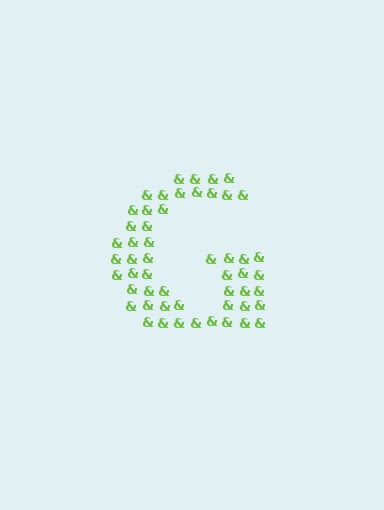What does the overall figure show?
The overall figure shows the letter G.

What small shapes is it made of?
It is made of small ampersands.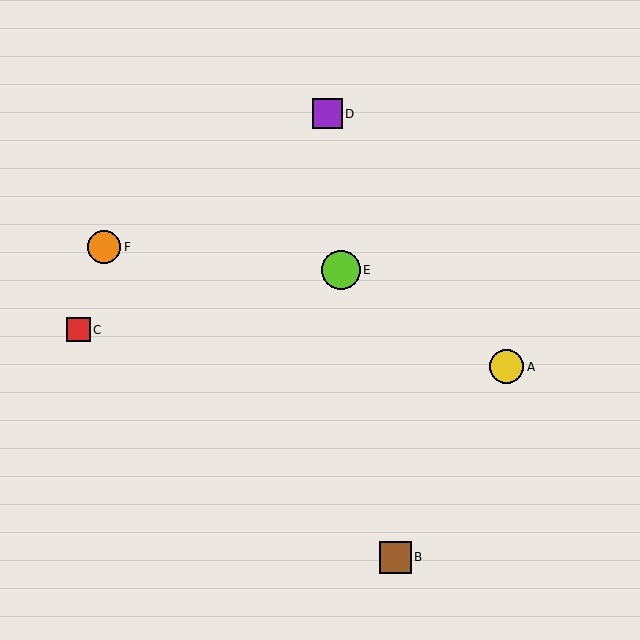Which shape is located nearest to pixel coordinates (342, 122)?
The purple square (labeled D) at (327, 114) is nearest to that location.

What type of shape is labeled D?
Shape D is a purple square.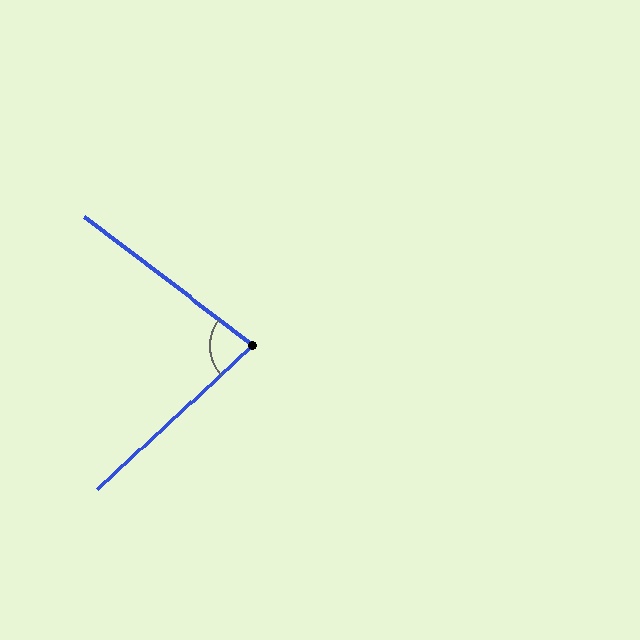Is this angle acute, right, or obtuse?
It is acute.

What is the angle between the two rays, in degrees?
Approximately 80 degrees.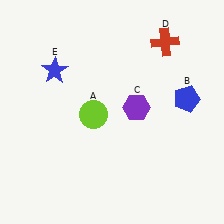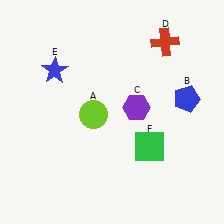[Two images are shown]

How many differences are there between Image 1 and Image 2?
There is 1 difference between the two images.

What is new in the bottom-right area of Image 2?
A green square (F) was added in the bottom-right area of Image 2.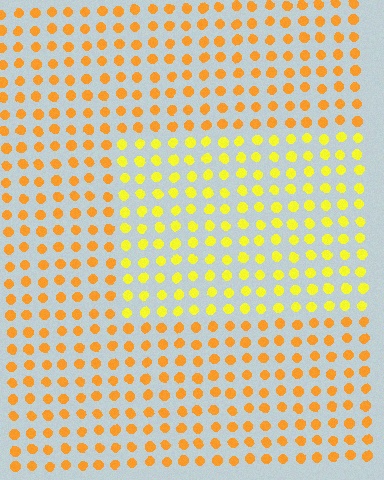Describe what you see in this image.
The image is filled with small orange elements in a uniform arrangement. A rectangle-shaped region is visible where the elements are tinted to a slightly different hue, forming a subtle color boundary.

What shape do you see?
I see a rectangle.